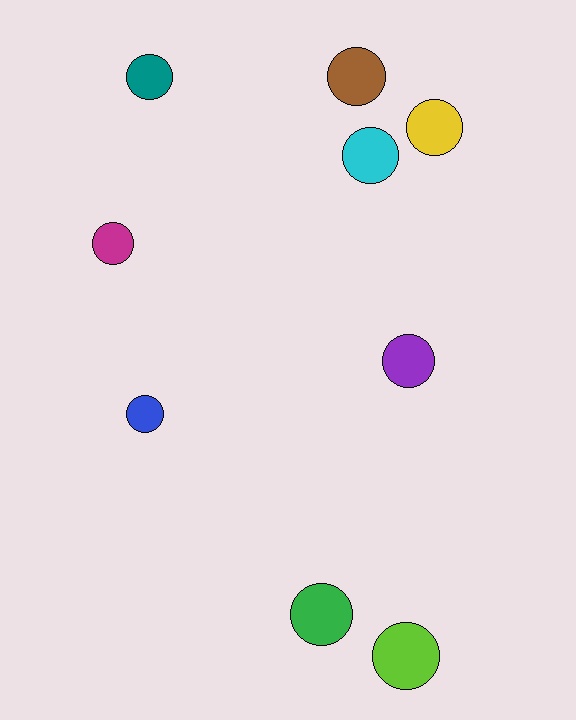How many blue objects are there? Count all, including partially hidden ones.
There is 1 blue object.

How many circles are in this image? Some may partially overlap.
There are 9 circles.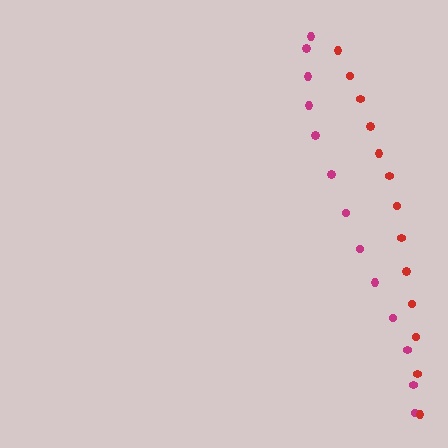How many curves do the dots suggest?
There are 2 distinct paths.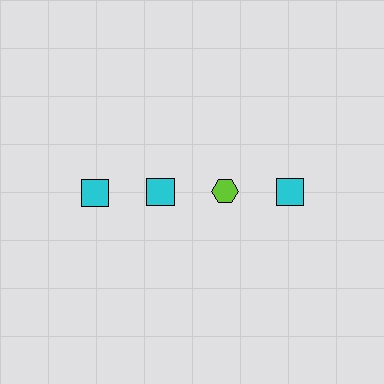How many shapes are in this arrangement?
There are 4 shapes arranged in a grid pattern.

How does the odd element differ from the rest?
It differs in both color (lime instead of cyan) and shape (hexagon instead of square).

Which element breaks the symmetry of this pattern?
The lime hexagon in the top row, center column breaks the symmetry. All other shapes are cyan squares.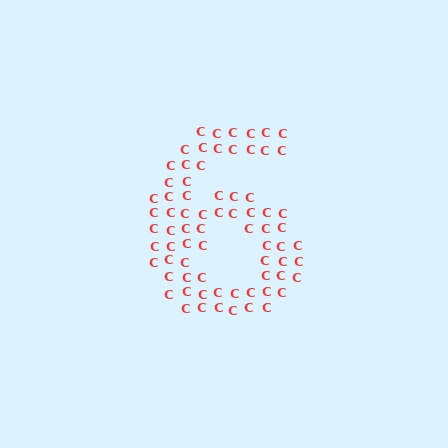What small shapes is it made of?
It is made of small letter C's.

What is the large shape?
The large shape is the digit 6.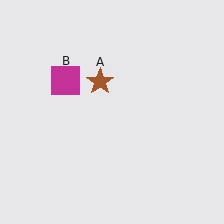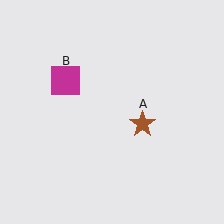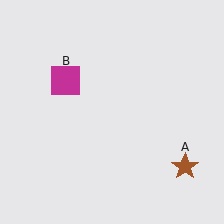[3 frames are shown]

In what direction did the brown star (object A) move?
The brown star (object A) moved down and to the right.